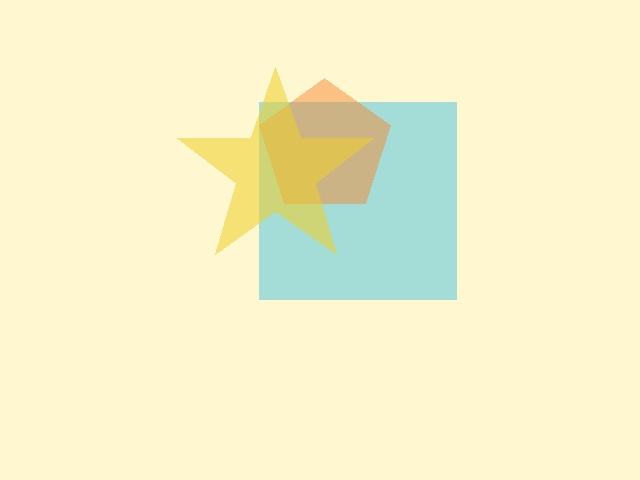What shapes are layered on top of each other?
The layered shapes are: a cyan square, an orange pentagon, a yellow star.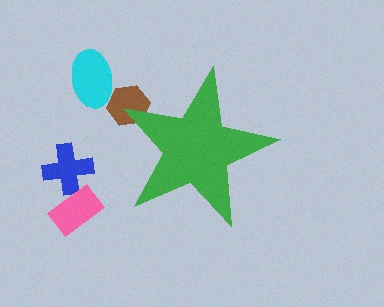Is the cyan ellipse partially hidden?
No, the cyan ellipse is fully visible.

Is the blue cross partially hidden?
No, the blue cross is fully visible.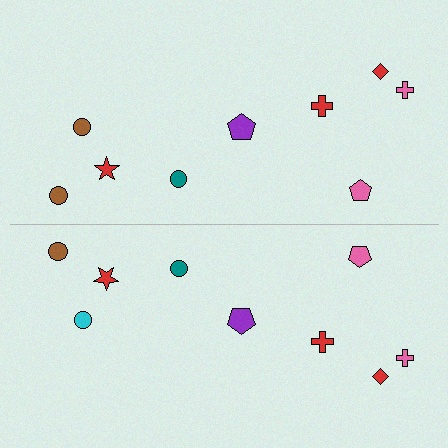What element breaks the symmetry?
The cyan circle on the bottom side breaks the symmetry — its mirror counterpart is brown.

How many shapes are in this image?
There are 18 shapes in this image.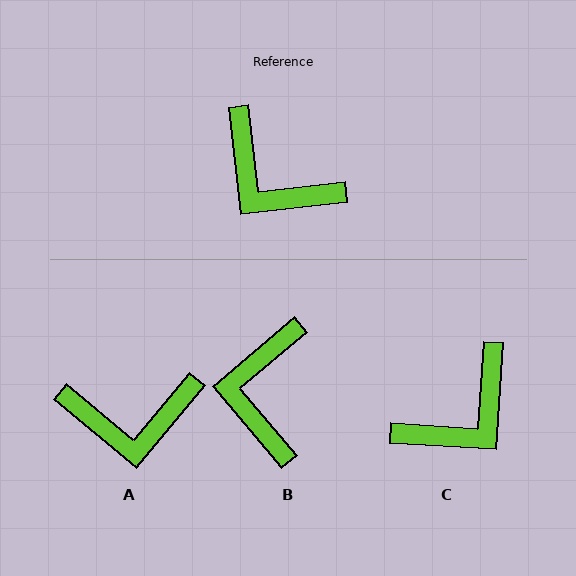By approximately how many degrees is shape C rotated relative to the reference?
Approximately 80 degrees counter-clockwise.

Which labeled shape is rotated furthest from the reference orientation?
C, about 80 degrees away.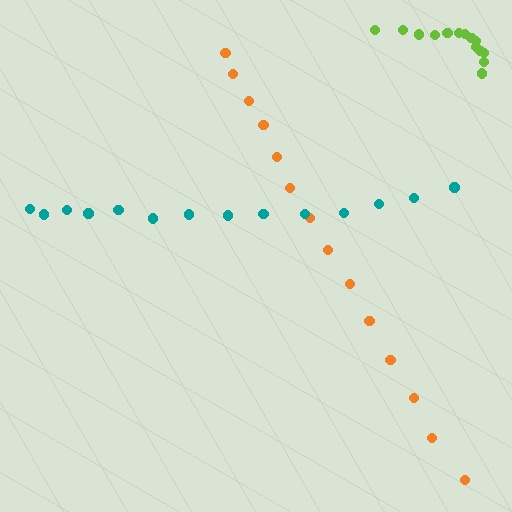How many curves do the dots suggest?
There are 3 distinct paths.